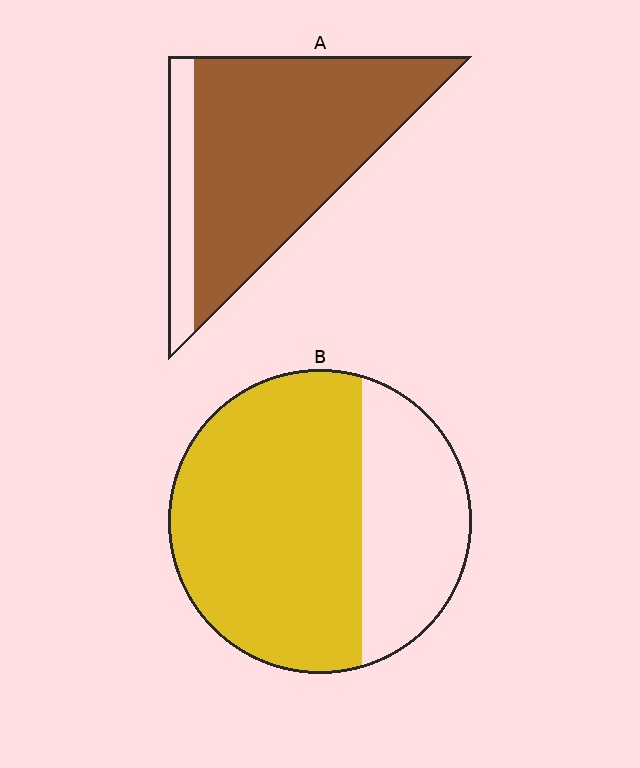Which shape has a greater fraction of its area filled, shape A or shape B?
Shape A.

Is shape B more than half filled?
Yes.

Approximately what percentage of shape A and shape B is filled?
A is approximately 85% and B is approximately 65%.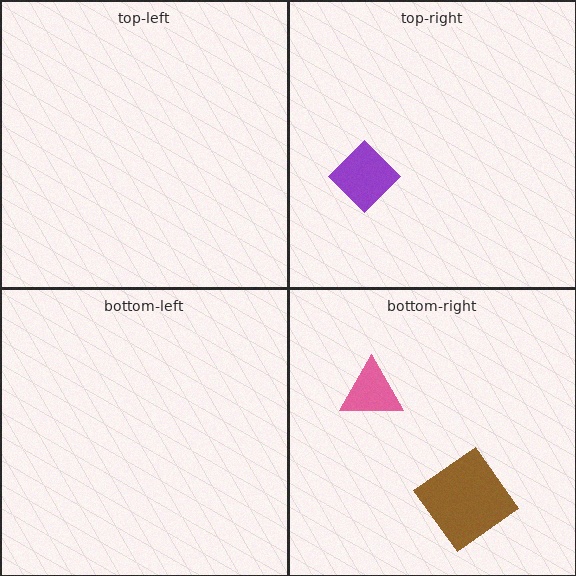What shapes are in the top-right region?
The purple diamond.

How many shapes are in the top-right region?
1.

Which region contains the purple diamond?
The top-right region.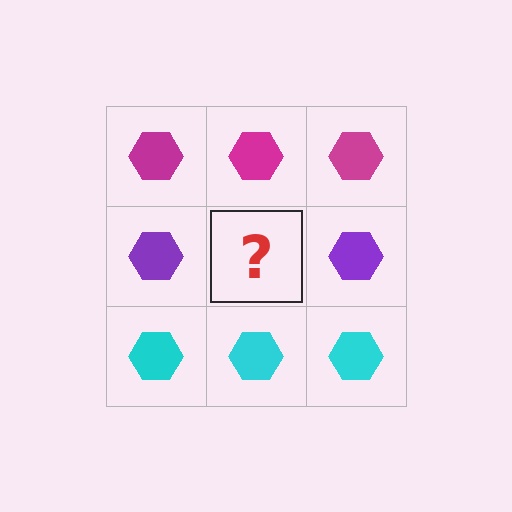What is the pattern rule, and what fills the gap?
The rule is that each row has a consistent color. The gap should be filled with a purple hexagon.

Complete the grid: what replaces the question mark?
The question mark should be replaced with a purple hexagon.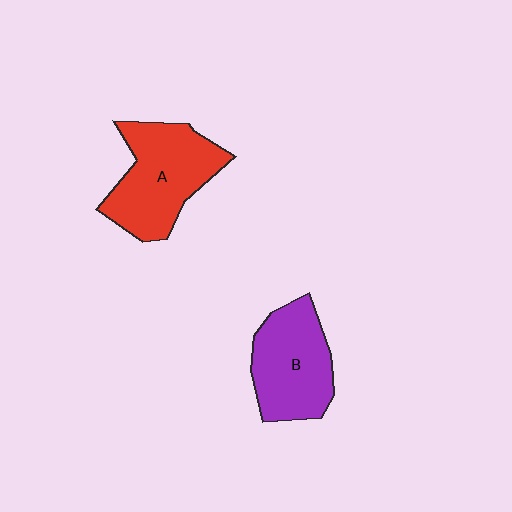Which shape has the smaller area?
Shape B (purple).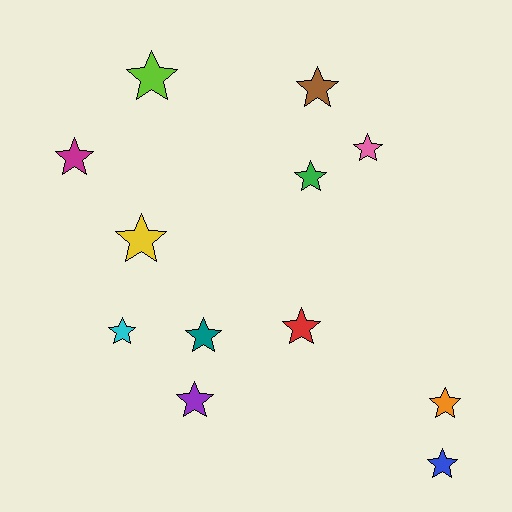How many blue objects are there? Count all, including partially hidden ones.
There is 1 blue object.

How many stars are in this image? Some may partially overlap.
There are 12 stars.